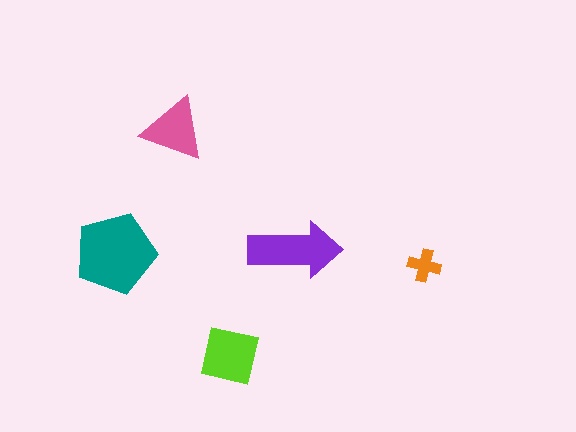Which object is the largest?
The teal pentagon.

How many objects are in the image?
There are 5 objects in the image.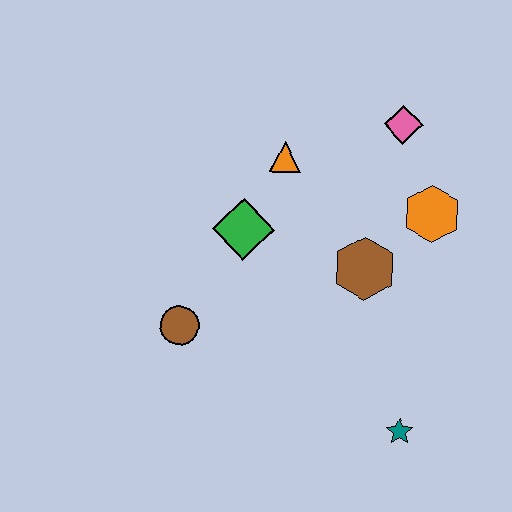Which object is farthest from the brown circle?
The pink diamond is farthest from the brown circle.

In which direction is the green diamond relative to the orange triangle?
The green diamond is below the orange triangle.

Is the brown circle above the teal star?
Yes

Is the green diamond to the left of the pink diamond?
Yes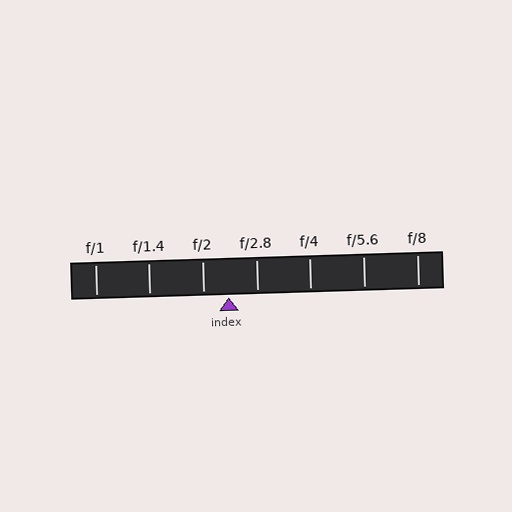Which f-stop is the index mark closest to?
The index mark is closest to f/2.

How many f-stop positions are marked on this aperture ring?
There are 7 f-stop positions marked.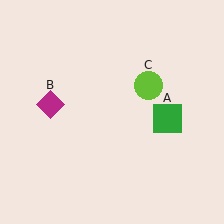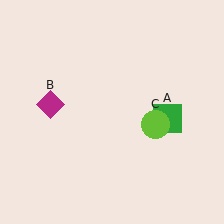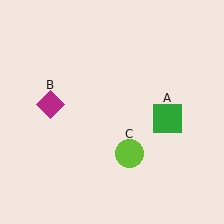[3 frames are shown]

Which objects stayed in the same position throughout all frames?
Green square (object A) and magenta diamond (object B) remained stationary.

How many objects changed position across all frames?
1 object changed position: lime circle (object C).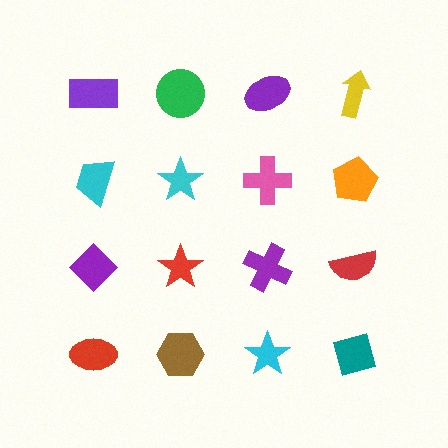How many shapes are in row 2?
4 shapes.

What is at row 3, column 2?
A red star.